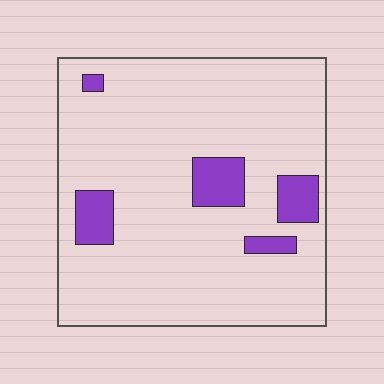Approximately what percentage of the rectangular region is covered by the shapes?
Approximately 10%.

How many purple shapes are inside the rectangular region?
5.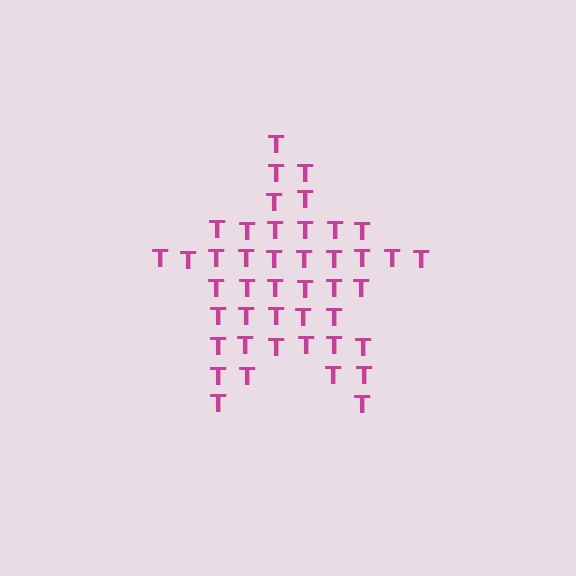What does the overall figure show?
The overall figure shows a star.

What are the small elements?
The small elements are letter T's.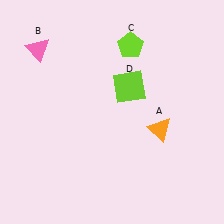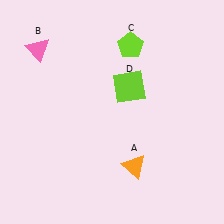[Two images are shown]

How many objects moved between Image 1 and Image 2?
1 object moved between the two images.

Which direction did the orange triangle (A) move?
The orange triangle (A) moved down.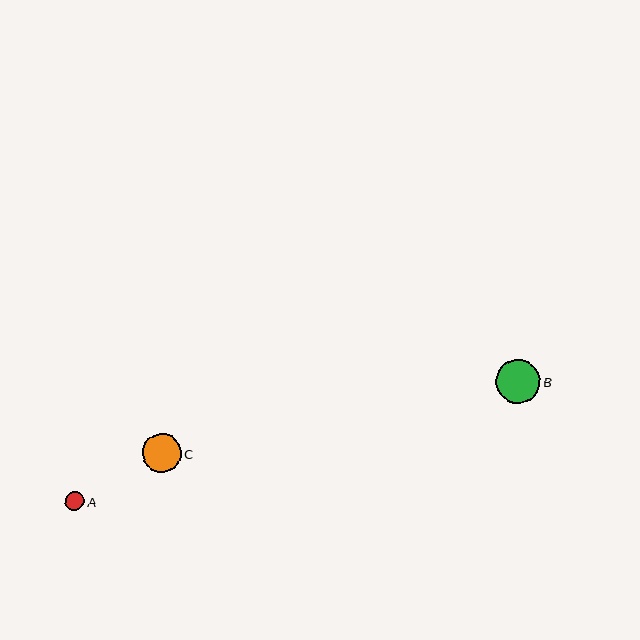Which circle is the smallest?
Circle A is the smallest with a size of approximately 19 pixels.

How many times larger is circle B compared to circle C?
Circle B is approximately 1.2 times the size of circle C.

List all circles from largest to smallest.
From largest to smallest: B, C, A.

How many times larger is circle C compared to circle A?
Circle C is approximately 2.0 times the size of circle A.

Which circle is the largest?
Circle B is the largest with a size of approximately 44 pixels.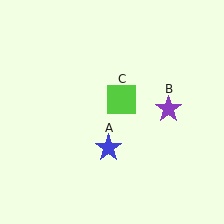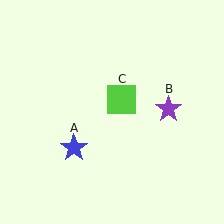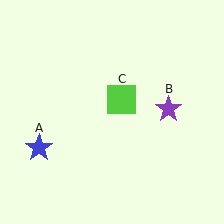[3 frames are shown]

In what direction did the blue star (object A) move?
The blue star (object A) moved left.